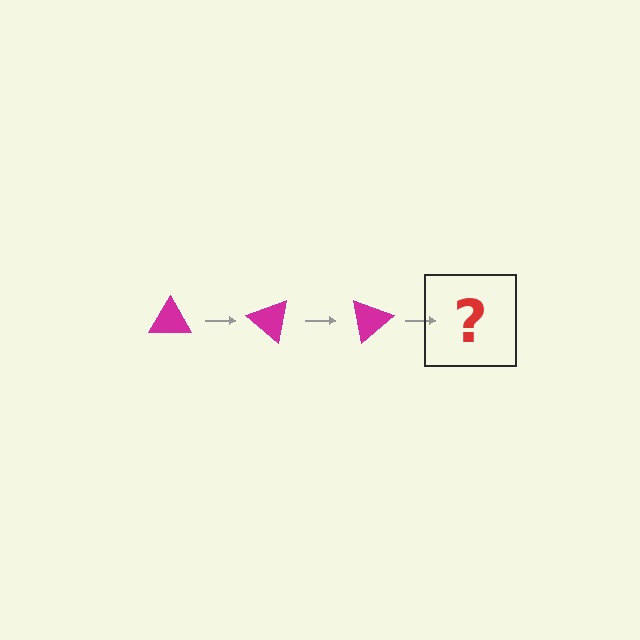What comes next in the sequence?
The next element should be a magenta triangle rotated 120 degrees.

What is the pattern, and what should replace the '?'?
The pattern is that the triangle rotates 40 degrees each step. The '?' should be a magenta triangle rotated 120 degrees.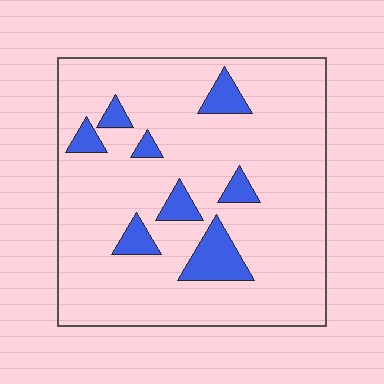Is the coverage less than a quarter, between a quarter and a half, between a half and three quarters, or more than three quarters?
Less than a quarter.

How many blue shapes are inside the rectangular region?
8.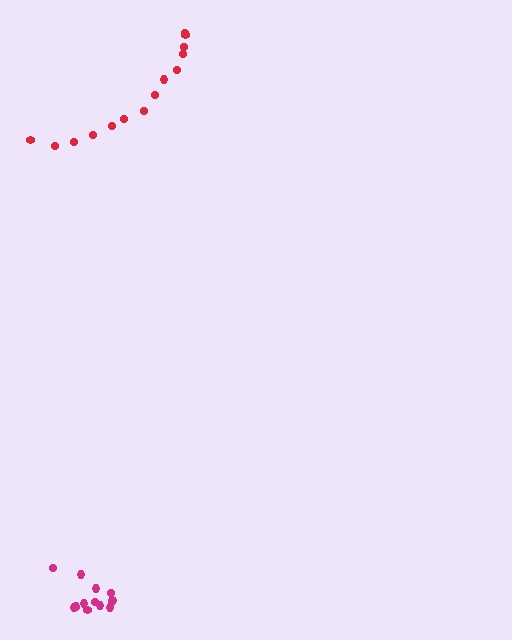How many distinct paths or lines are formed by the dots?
There are 2 distinct paths.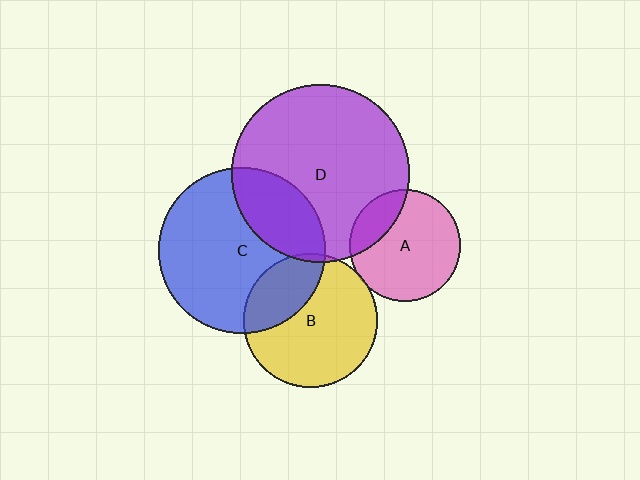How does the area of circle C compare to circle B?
Approximately 1.5 times.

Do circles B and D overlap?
Yes.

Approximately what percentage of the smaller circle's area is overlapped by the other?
Approximately 5%.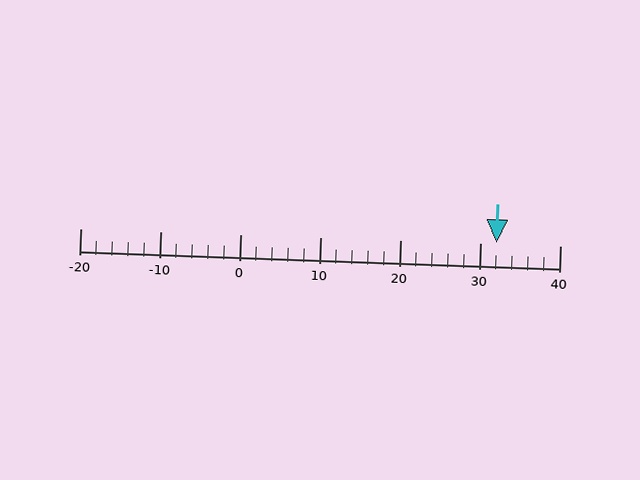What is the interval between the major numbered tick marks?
The major tick marks are spaced 10 units apart.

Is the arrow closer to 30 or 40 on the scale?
The arrow is closer to 30.